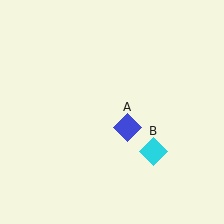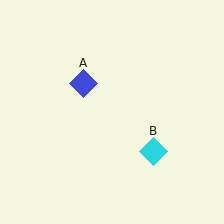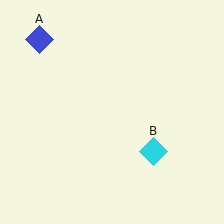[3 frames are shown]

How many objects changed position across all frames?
1 object changed position: blue diamond (object A).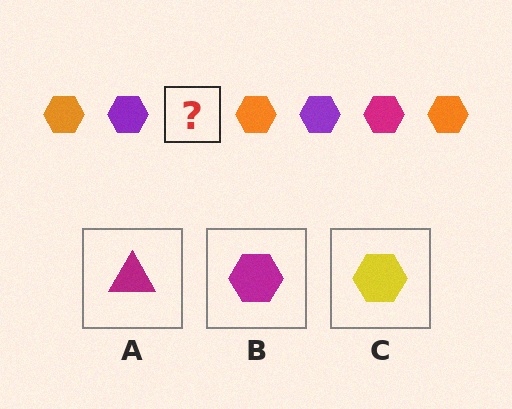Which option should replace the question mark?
Option B.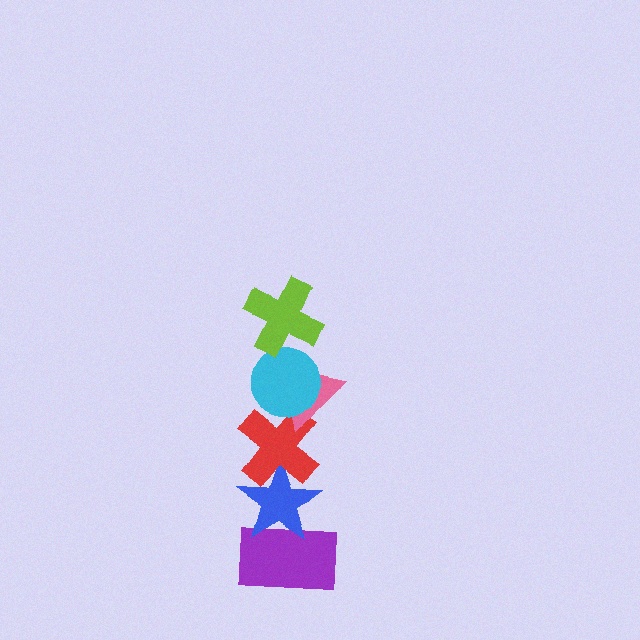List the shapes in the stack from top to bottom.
From top to bottom: the lime cross, the cyan circle, the pink triangle, the red cross, the blue star, the purple rectangle.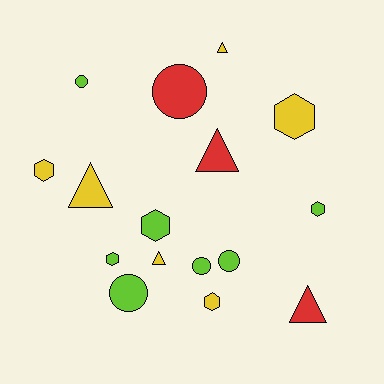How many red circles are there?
There is 1 red circle.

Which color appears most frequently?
Lime, with 7 objects.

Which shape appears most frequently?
Hexagon, with 6 objects.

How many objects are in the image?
There are 16 objects.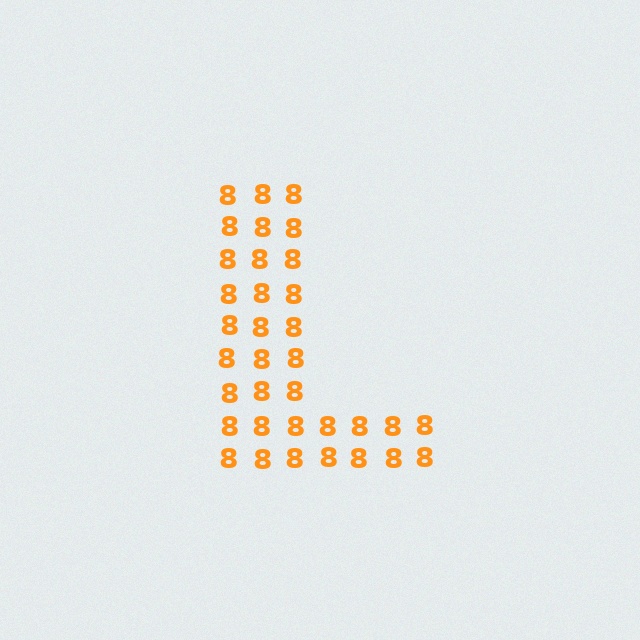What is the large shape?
The large shape is the letter L.